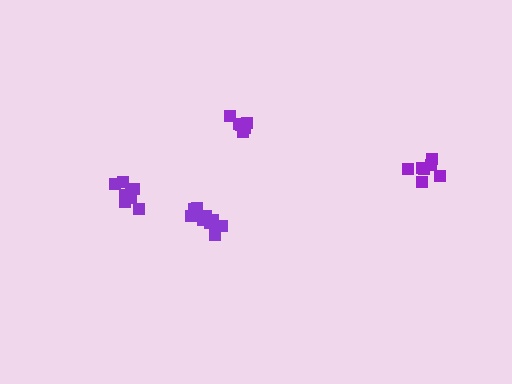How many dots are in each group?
Group 1: 11 dots, Group 2: 7 dots, Group 3: 9 dots, Group 4: 7 dots (34 total).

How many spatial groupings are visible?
There are 4 spatial groupings.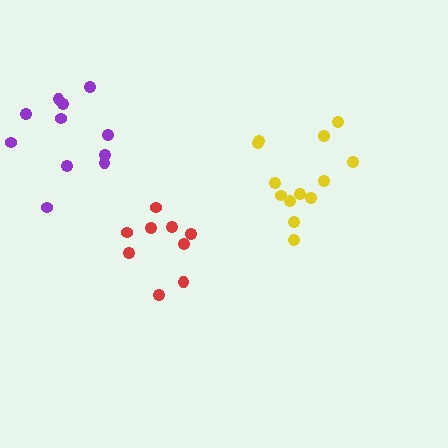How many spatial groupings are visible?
There are 3 spatial groupings.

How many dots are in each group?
Group 1: 13 dots, Group 2: 9 dots, Group 3: 11 dots (33 total).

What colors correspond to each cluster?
The clusters are colored: yellow, red, purple.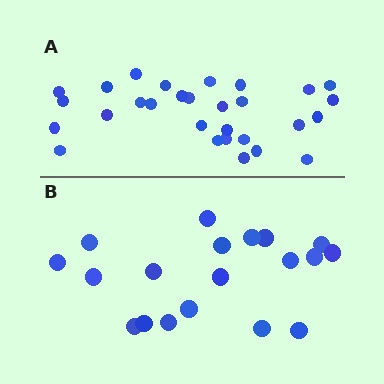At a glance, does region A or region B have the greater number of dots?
Region A (the top region) has more dots.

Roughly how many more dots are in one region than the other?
Region A has roughly 10 or so more dots than region B.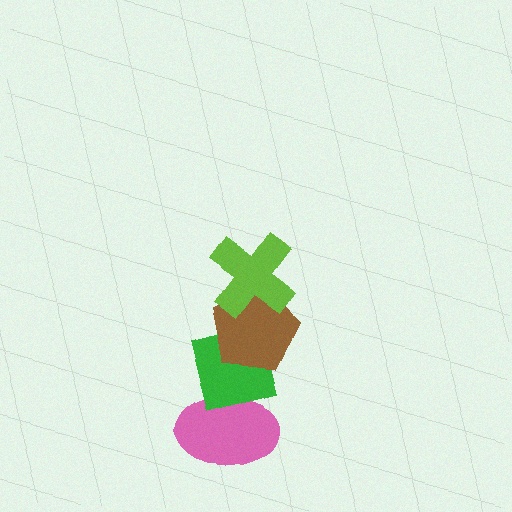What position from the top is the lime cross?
The lime cross is 1st from the top.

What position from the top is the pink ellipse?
The pink ellipse is 4th from the top.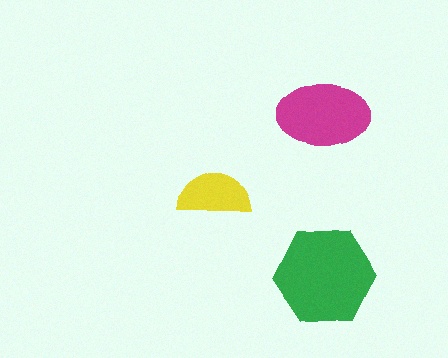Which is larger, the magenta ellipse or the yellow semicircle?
The magenta ellipse.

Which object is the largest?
The green hexagon.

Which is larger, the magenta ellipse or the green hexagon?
The green hexagon.